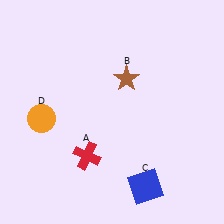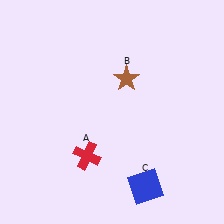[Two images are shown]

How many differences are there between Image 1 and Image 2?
There is 1 difference between the two images.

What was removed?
The orange circle (D) was removed in Image 2.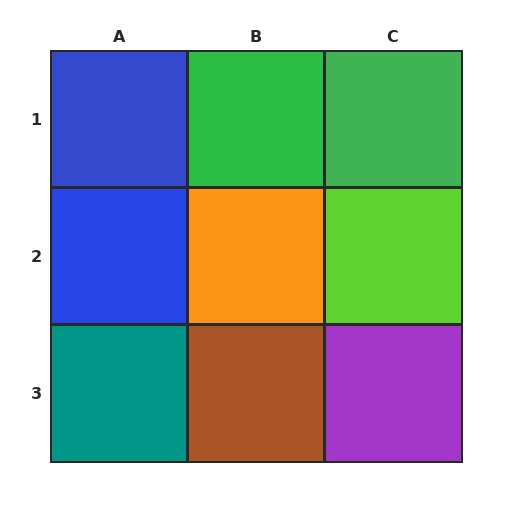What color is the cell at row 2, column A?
Blue.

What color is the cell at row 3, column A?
Teal.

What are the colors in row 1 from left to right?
Blue, green, green.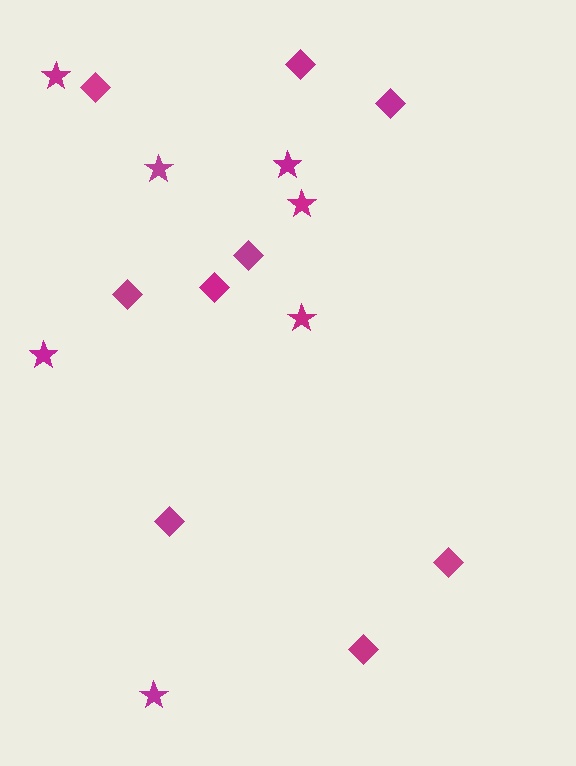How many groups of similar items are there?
There are 2 groups: one group of stars (7) and one group of diamonds (9).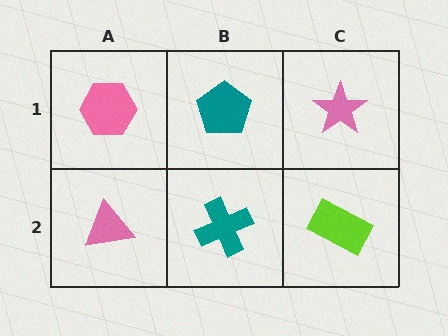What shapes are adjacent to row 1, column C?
A lime rectangle (row 2, column C), a teal pentagon (row 1, column B).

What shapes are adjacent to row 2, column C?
A pink star (row 1, column C), a teal cross (row 2, column B).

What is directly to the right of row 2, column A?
A teal cross.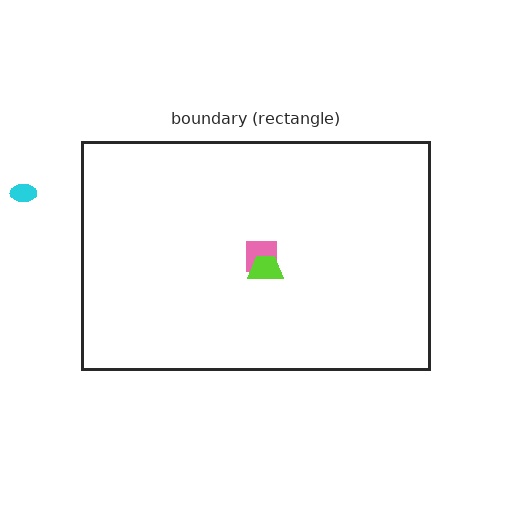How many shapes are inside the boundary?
2 inside, 1 outside.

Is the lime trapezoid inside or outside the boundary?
Inside.